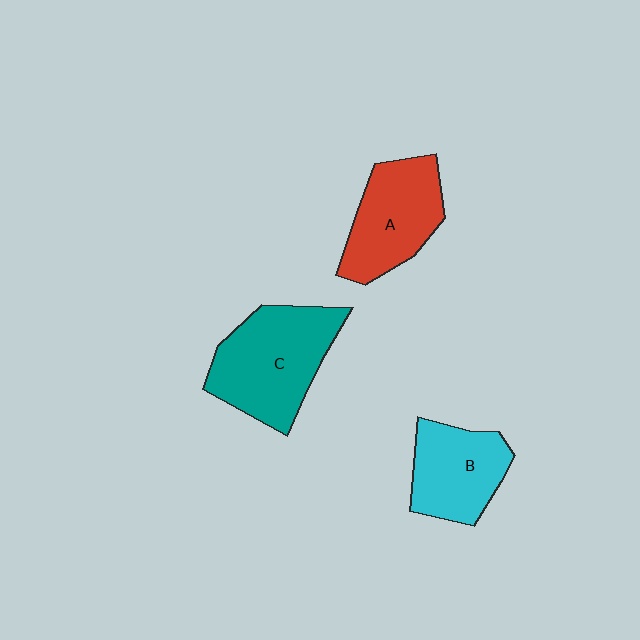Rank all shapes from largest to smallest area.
From largest to smallest: C (teal), A (red), B (cyan).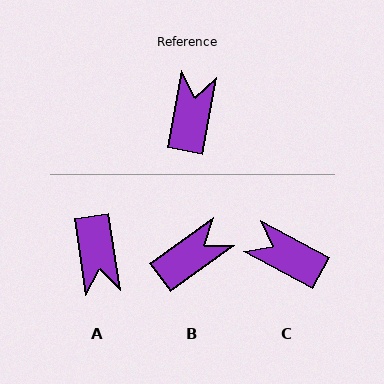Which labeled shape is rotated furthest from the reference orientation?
A, about 161 degrees away.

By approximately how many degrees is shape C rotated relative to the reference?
Approximately 72 degrees counter-clockwise.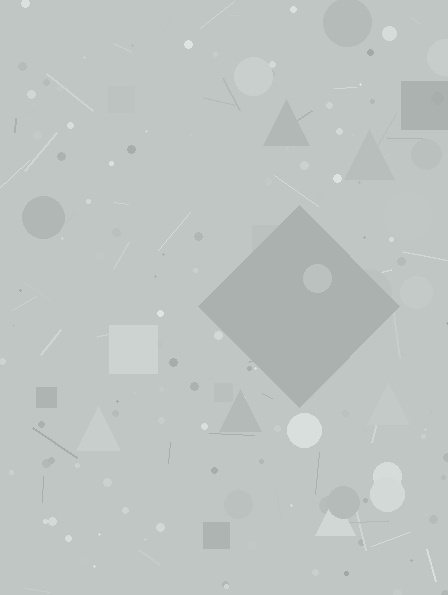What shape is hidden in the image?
A diamond is hidden in the image.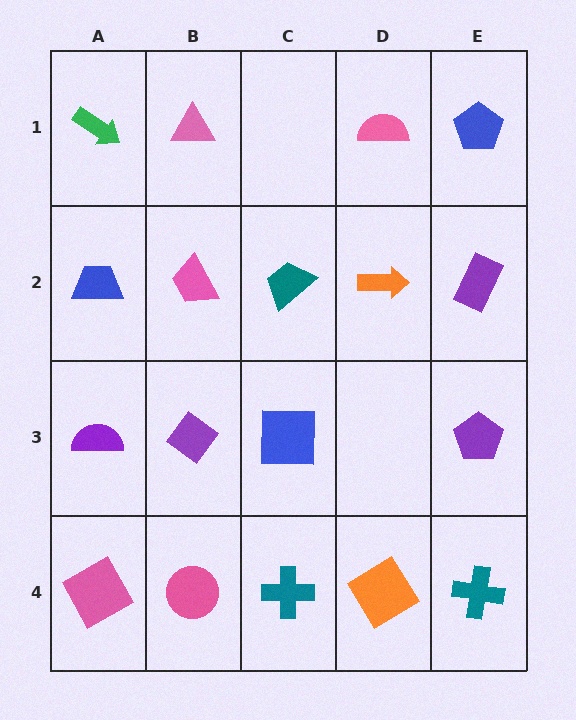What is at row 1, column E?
A blue pentagon.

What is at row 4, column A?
A pink square.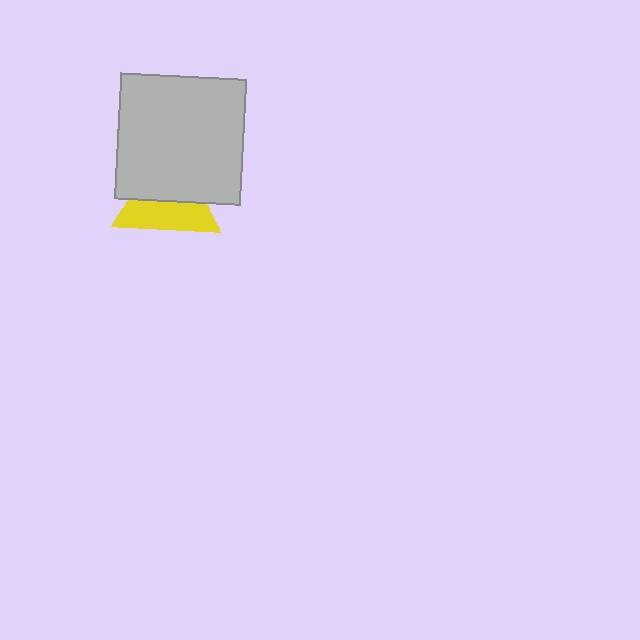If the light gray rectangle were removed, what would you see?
You would see the complete yellow triangle.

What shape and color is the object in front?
The object in front is a light gray rectangle.